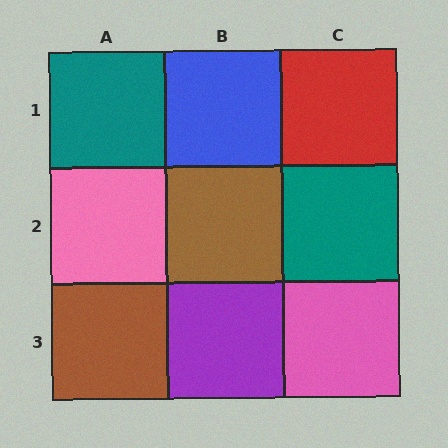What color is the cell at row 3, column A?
Brown.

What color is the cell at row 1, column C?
Red.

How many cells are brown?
2 cells are brown.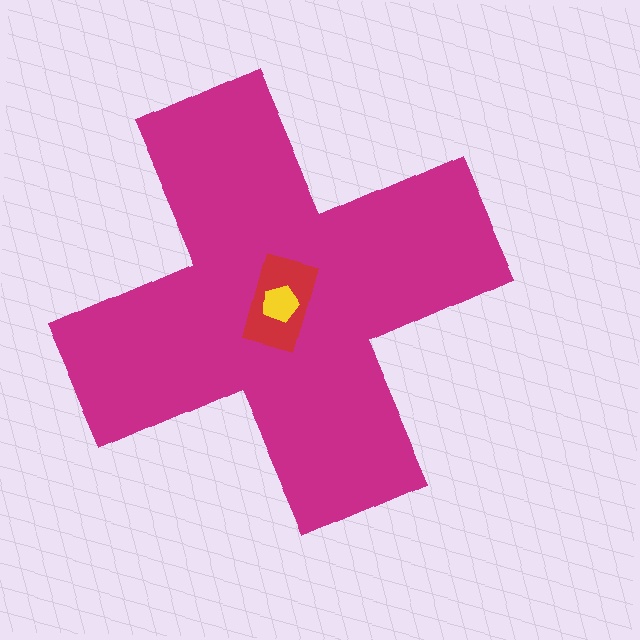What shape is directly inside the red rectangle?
The yellow pentagon.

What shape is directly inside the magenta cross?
The red rectangle.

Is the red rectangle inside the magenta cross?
Yes.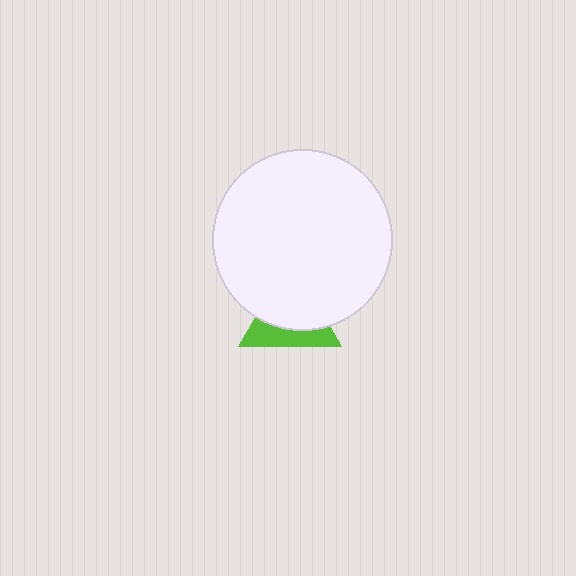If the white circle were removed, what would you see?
You would see the complete lime triangle.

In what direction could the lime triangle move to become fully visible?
The lime triangle could move down. That would shift it out from behind the white circle entirely.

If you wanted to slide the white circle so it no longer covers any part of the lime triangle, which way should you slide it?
Slide it up — that is the most direct way to separate the two shapes.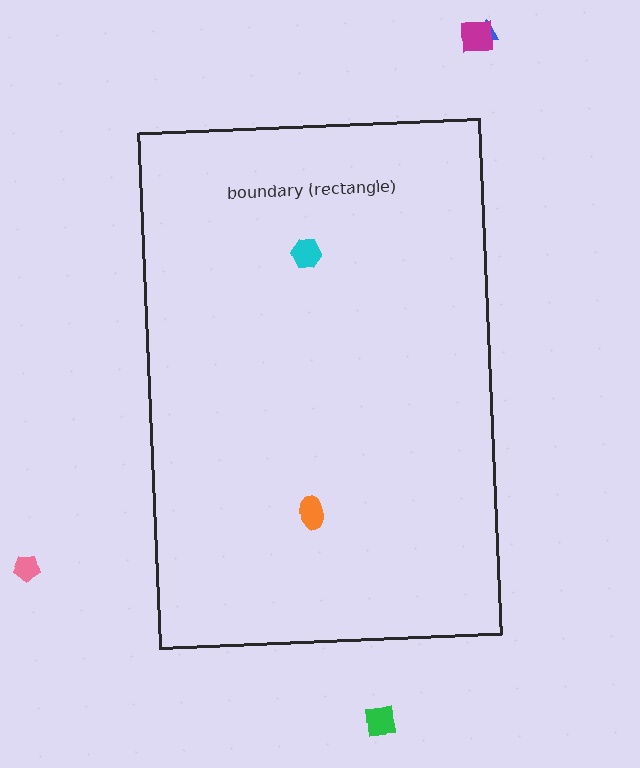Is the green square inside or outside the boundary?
Outside.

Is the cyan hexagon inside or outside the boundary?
Inside.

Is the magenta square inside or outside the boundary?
Outside.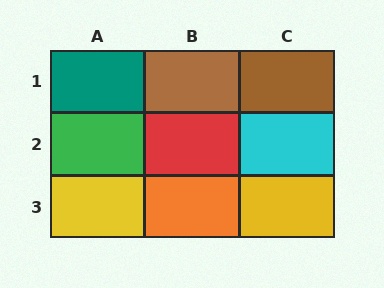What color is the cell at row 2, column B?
Red.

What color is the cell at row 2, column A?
Green.